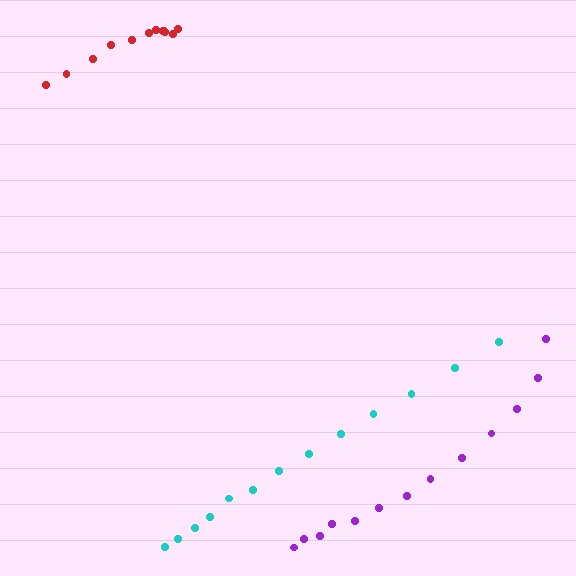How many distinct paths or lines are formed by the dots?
There are 3 distinct paths.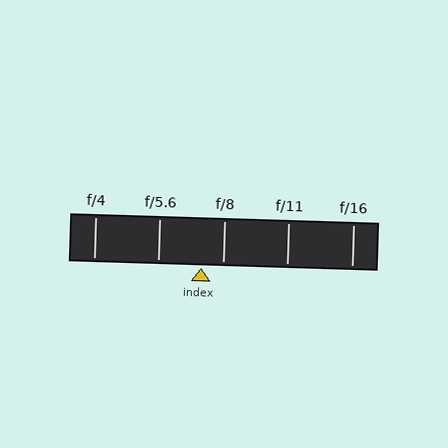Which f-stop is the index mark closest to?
The index mark is closest to f/8.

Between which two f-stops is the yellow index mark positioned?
The index mark is between f/5.6 and f/8.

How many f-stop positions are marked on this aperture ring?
There are 5 f-stop positions marked.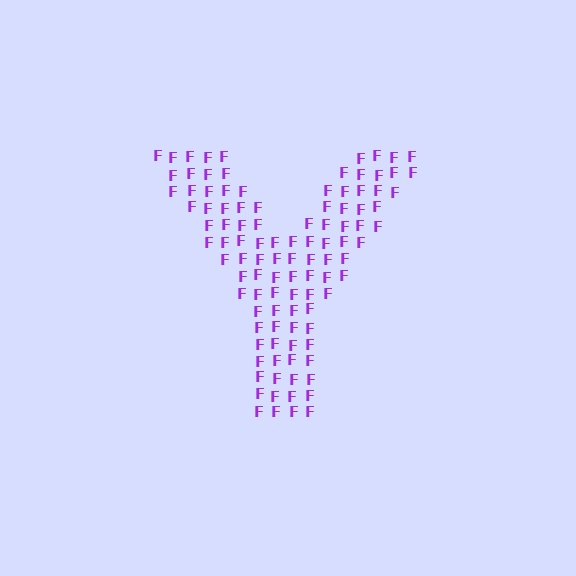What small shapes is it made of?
It is made of small letter F's.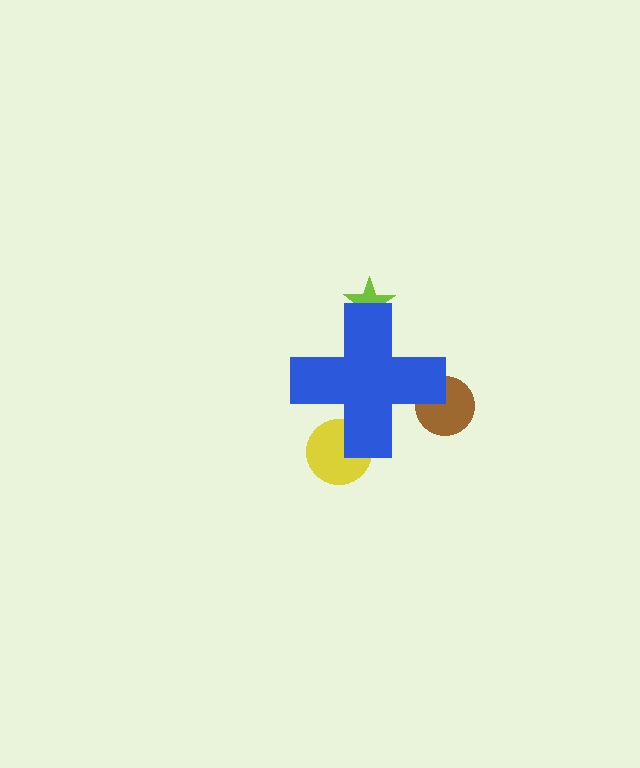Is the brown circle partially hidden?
Yes, the brown circle is partially hidden behind the blue cross.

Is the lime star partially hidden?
Yes, the lime star is partially hidden behind the blue cross.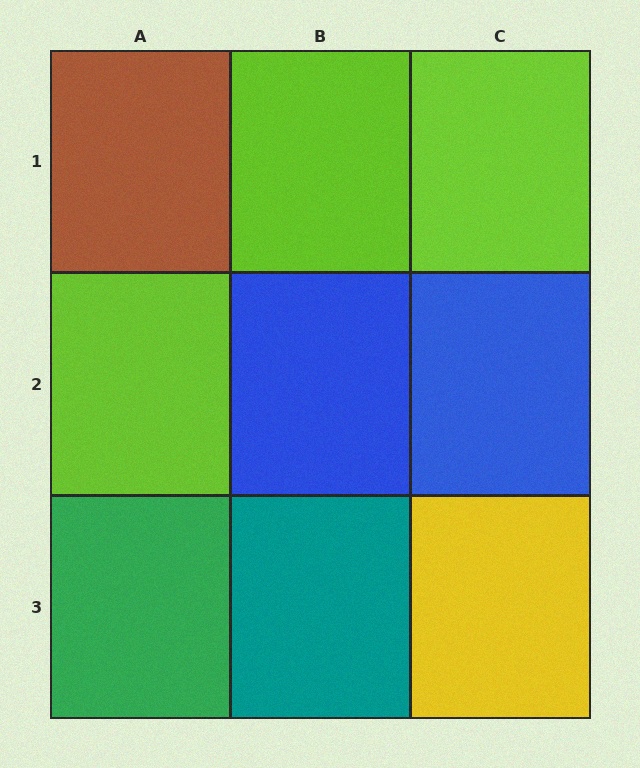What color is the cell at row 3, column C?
Yellow.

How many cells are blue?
2 cells are blue.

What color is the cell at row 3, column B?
Teal.